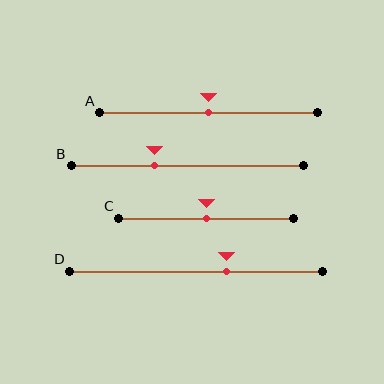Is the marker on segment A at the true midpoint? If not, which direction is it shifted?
Yes, the marker on segment A is at the true midpoint.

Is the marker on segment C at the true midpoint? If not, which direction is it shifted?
Yes, the marker on segment C is at the true midpoint.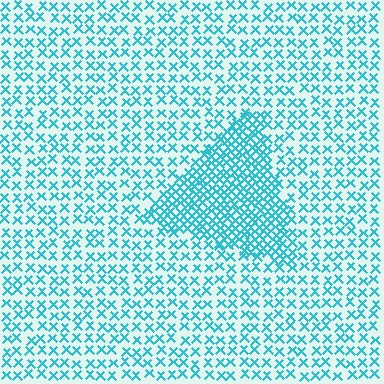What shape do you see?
I see a triangle.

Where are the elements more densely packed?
The elements are more densely packed inside the triangle boundary.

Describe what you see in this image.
The image contains small cyan elements arranged at two different densities. A triangle-shaped region is visible where the elements are more densely packed than the surrounding area.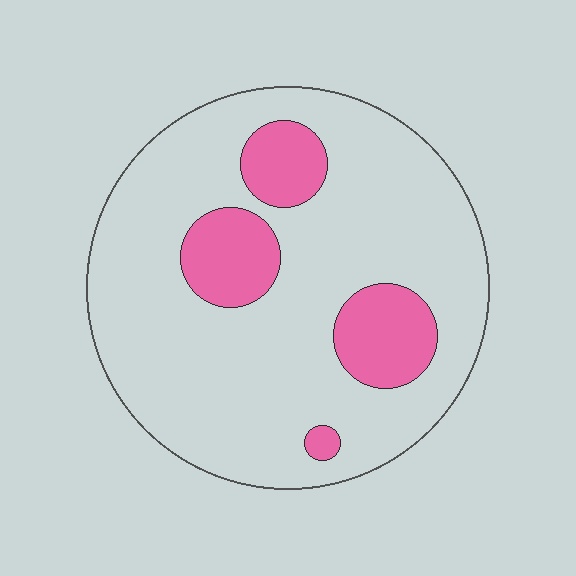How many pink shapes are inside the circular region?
4.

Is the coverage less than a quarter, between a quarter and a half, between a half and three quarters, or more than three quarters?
Less than a quarter.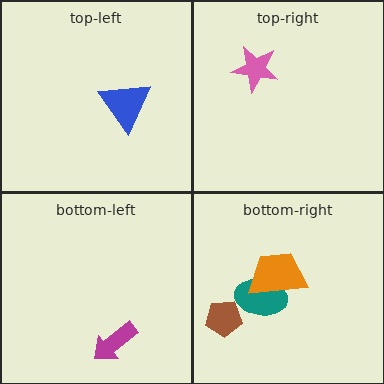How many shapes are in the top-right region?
1.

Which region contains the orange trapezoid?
The bottom-right region.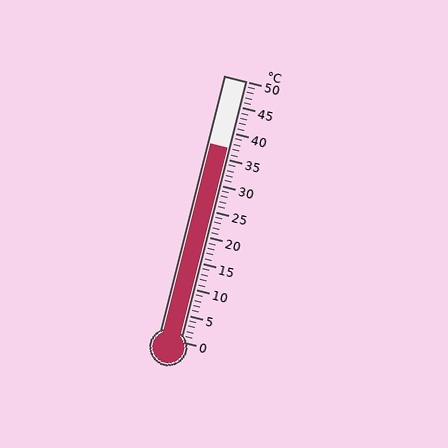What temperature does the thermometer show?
The thermometer shows approximately 37°C.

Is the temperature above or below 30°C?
The temperature is above 30°C.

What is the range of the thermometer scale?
The thermometer scale ranges from 0°C to 50°C.